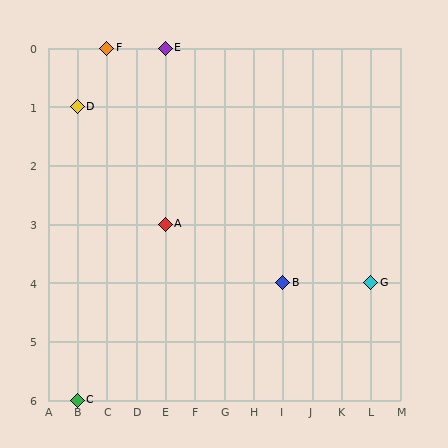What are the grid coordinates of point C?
Point C is at grid coordinates (B, 6).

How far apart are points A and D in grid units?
Points A and D are 3 columns and 2 rows apart (about 3.6 grid units diagonally).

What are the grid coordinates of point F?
Point F is at grid coordinates (C, 0).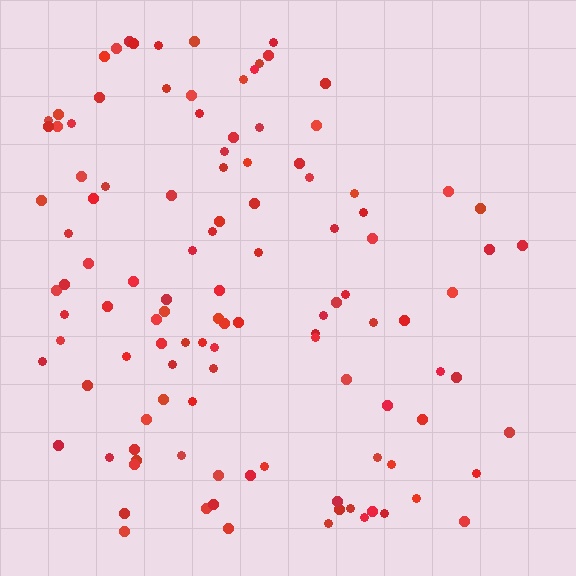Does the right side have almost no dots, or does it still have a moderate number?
Still a moderate number, just noticeably fewer than the left.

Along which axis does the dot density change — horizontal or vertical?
Horizontal.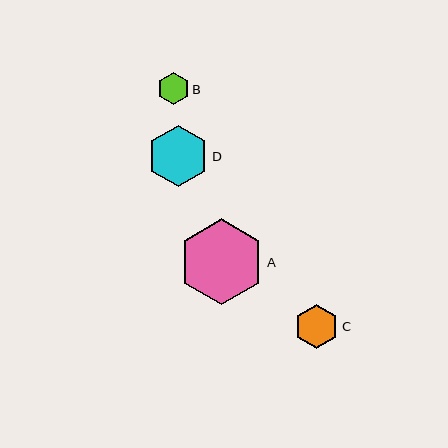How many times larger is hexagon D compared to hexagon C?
Hexagon D is approximately 1.4 times the size of hexagon C.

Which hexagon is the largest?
Hexagon A is the largest with a size of approximately 86 pixels.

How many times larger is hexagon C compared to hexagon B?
Hexagon C is approximately 1.4 times the size of hexagon B.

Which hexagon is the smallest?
Hexagon B is the smallest with a size of approximately 32 pixels.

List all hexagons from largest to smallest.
From largest to smallest: A, D, C, B.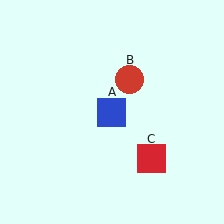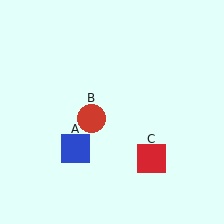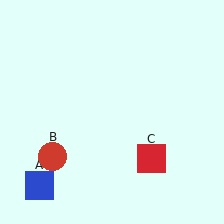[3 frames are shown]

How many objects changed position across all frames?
2 objects changed position: blue square (object A), red circle (object B).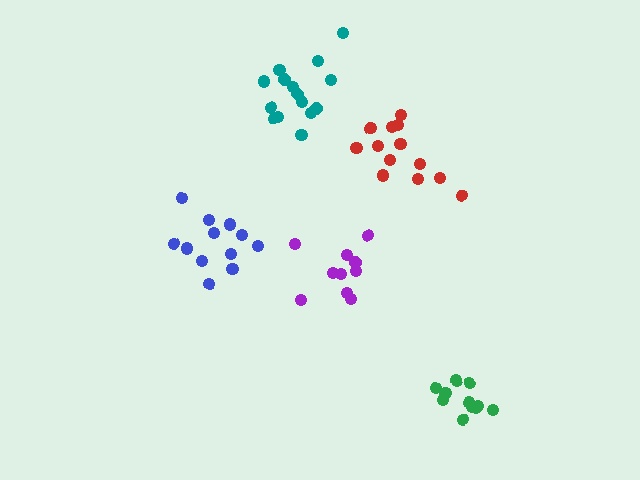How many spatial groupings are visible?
There are 5 spatial groupings.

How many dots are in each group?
Group 1: 13 dots, Group 2: 11 dots, Group 3: 12 dots, Group 4: 15 dots, Group 5: 10 dots (61 total).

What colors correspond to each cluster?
The clusters are colored: red, green, blue, teal, purple.